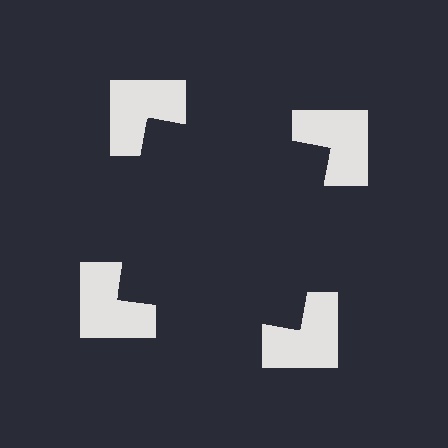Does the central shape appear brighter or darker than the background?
It typically appears slightly darker than the background, even though no actual brightness change is drawn.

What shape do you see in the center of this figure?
An illusory square — its edges are inferred from the aligned wedge cuts in the notched squares, not physically drawn.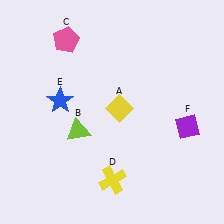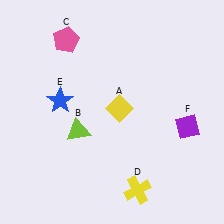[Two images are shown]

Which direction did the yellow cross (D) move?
The yellow cross (D) moved right.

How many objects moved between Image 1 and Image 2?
1 object moved between the two images.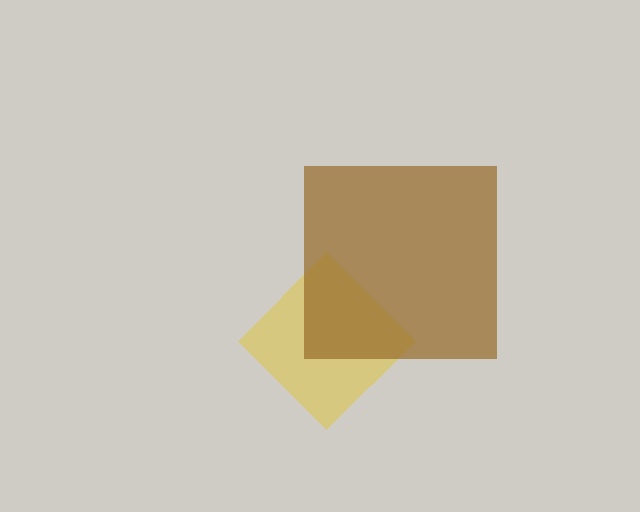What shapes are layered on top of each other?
The layered shapes are: a yellow diamond, a brown square.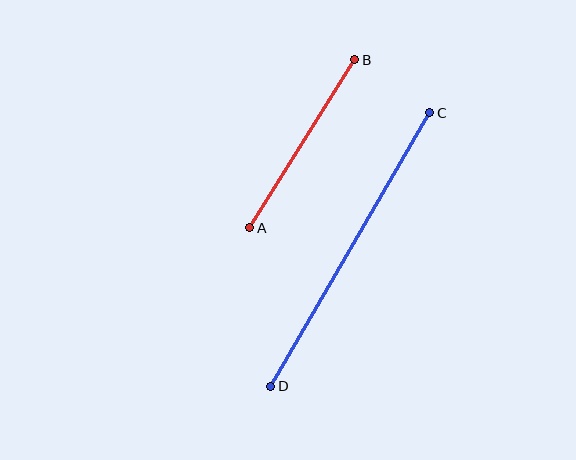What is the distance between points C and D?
The distance is approximately 317 pixels.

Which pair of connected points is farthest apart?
Points C and D are farthest apart.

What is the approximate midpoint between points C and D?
The midpoint is at approximately (350, 250) pixels.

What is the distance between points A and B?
The distance is approximately 198 pixels.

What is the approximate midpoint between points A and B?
The midpoint is at approximately (302, 144) pixels.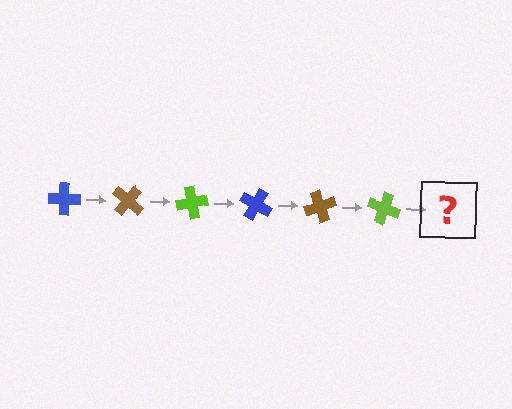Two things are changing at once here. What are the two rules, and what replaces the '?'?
The two rules are that it rotates 40 degrees each step and the color cycles through blue, brown, and lime. The '?' should be a blue cross, rotated 240 degrees from the start.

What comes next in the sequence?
The next element should be a blue cross, rotated 240 degrees from the start.